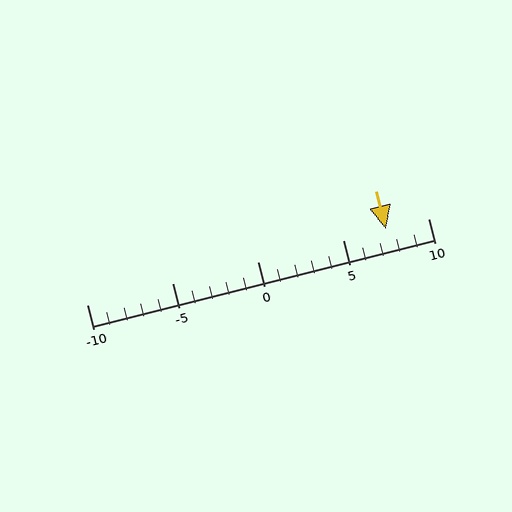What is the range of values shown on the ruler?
The ruler shows values from -10 to 10.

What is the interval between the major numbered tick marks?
The major tick marks are spaced 5 units apart.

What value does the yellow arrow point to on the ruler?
The yellow arrow points to approximately 8.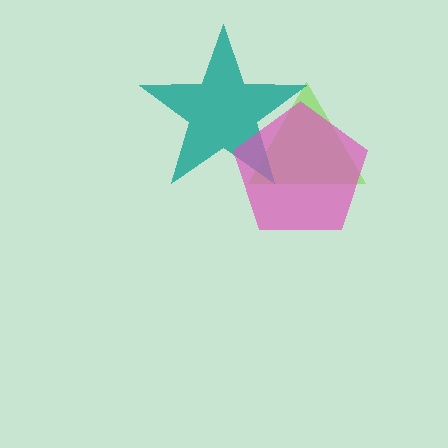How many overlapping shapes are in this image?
There are 3 overlapping shapes in the image.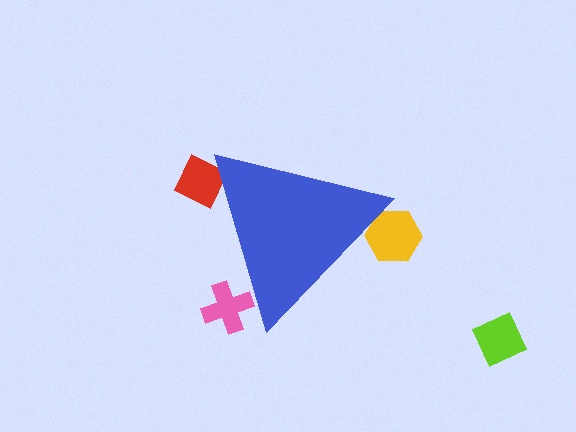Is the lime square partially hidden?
No, the lime square is fully visible.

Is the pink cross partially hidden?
Yes, the pink cross is partially hidden behind the blue triangle.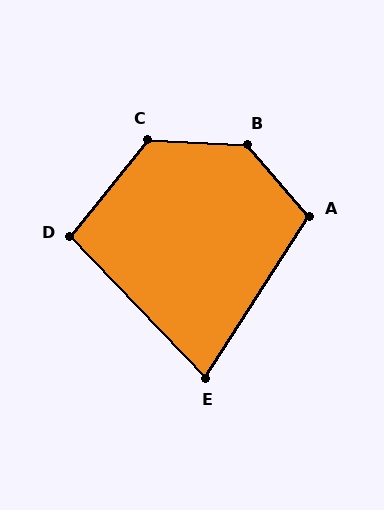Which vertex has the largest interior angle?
B, at approximately 134 degrees.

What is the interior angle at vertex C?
Approximately 126 degrees (obtuse).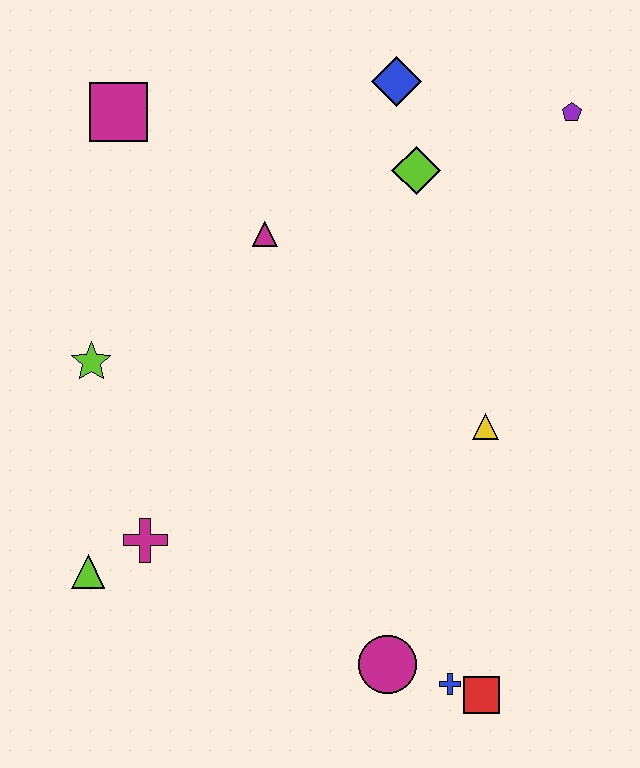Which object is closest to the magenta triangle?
The lime diamond is closest to the magenta triangle.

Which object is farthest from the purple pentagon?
The lime triangle is farthest from the purple pentagon.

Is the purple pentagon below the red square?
No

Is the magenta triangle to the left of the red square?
Yes